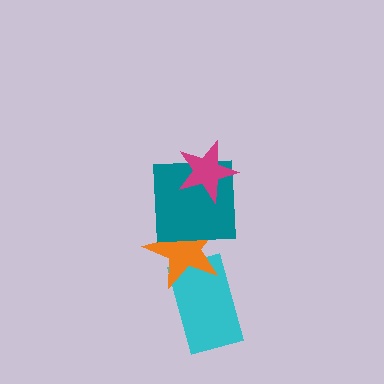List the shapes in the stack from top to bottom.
From top to bottom: the magenta star, the teal square, the orange star, the cyan rectangle.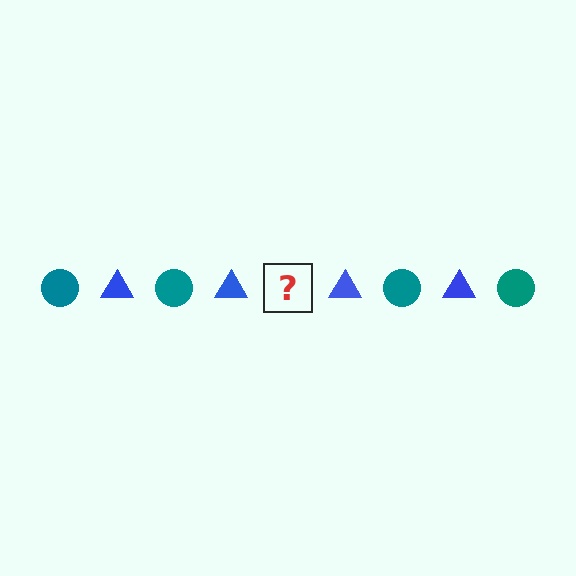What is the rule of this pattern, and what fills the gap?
The rule is that the pattern alternates between teal circle and blue triangle. The gap should be filled with a teal circle.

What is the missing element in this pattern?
The missing element is a teal circle.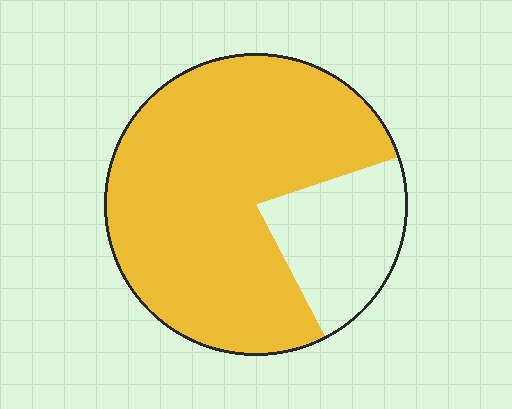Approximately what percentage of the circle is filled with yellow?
Approximately 80%.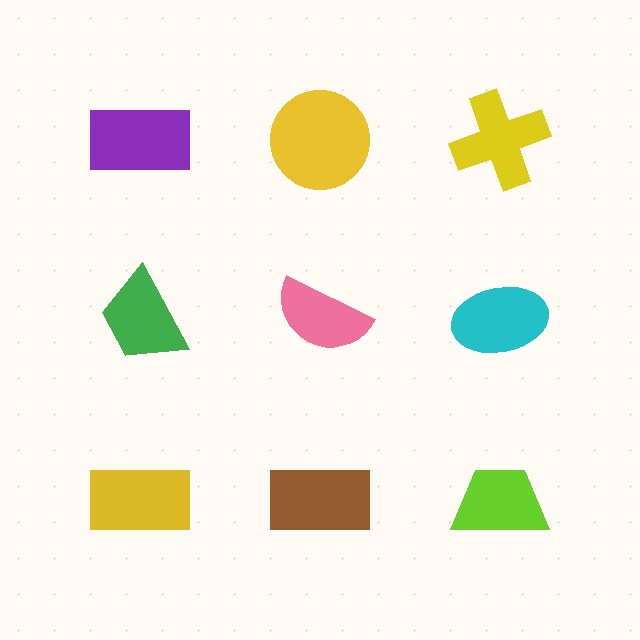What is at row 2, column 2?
A pink semicircle.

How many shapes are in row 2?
3 shapes.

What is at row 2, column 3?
A cyan ellipse.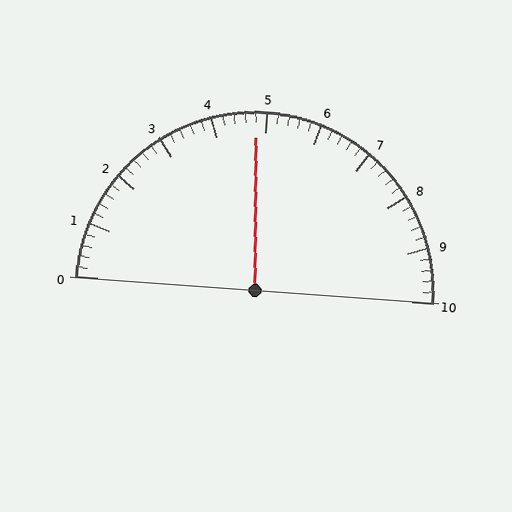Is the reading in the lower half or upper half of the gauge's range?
The reading is in the lower half of the range (0 to 10).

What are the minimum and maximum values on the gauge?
The gauge ranges from 0 to 10.